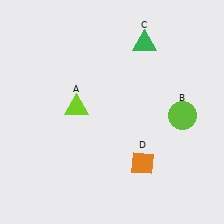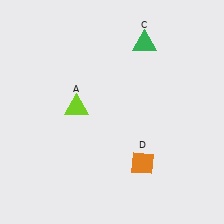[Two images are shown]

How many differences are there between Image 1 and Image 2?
There is 1 difference between the two images.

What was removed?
The lime circle (B) was removed in Image 2.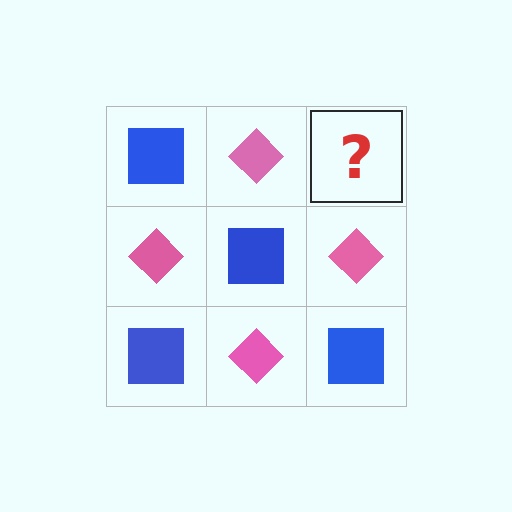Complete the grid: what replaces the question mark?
The question mark should be replaced with a blue square.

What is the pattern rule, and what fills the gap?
The rule is that it alternates blue square and pink diamond in a checkerboard pattern. The gap should be filled with a blue square.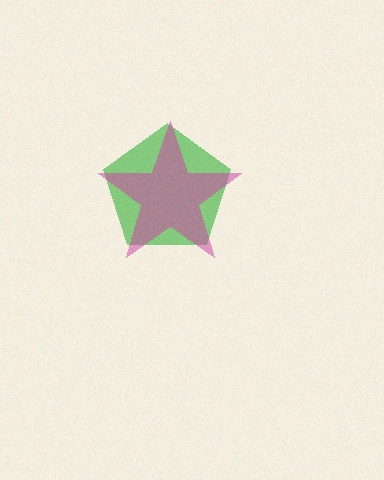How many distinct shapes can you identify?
There are 2 distinct shapes: a green pentagon, a magenta star.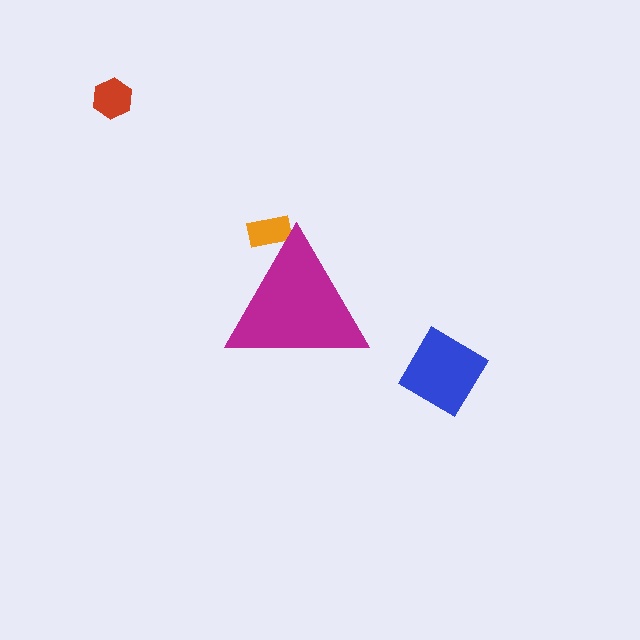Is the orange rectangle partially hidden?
Yes, the orange rectangle is partially hidden behind the magenta triangle.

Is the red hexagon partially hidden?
No, the red hexagon is fully visible.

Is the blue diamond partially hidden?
No, the blue diamond is fully visible.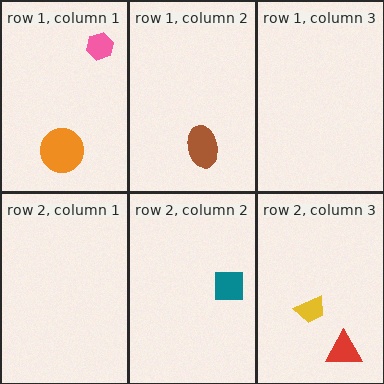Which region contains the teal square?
The row 2, column 2 region.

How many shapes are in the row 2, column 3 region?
2.